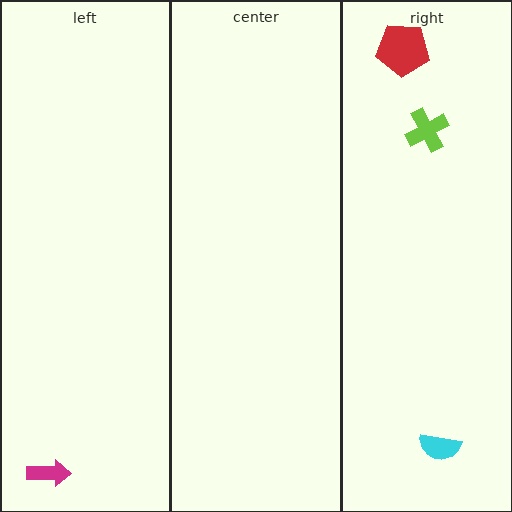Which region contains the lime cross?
The right region.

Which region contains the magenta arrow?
The left region.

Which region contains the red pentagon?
The right region.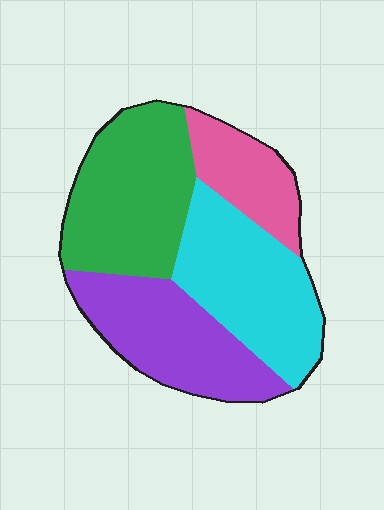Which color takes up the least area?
Pink, at roughly 15%.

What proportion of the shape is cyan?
Cyan takes up between a quarter and a half of the shape.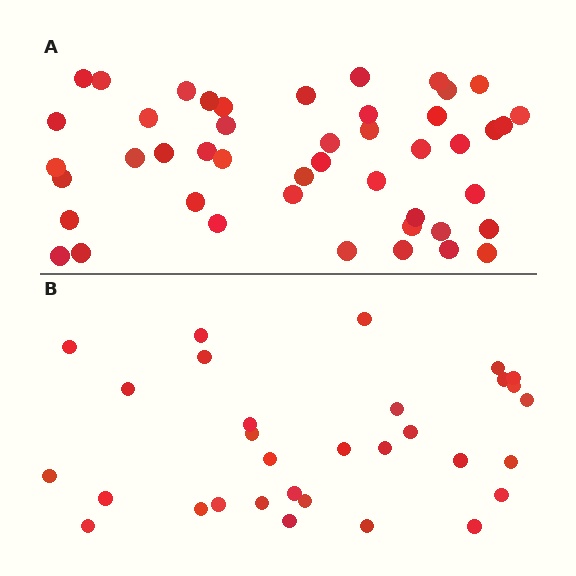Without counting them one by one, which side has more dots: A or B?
Region A (the top region) has more dots.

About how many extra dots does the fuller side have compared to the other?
Region A has approximately 15 more dots than region B.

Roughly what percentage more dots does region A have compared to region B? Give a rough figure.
About 50% more.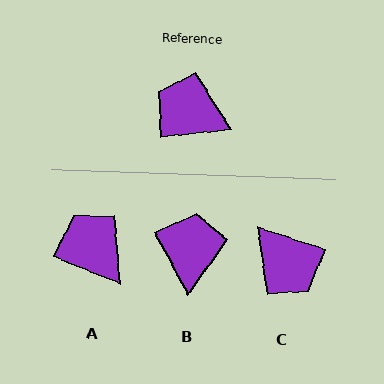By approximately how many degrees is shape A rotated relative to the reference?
Approximately 28 degrees clockwise.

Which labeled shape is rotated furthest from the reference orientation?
C, about 155 degrees away.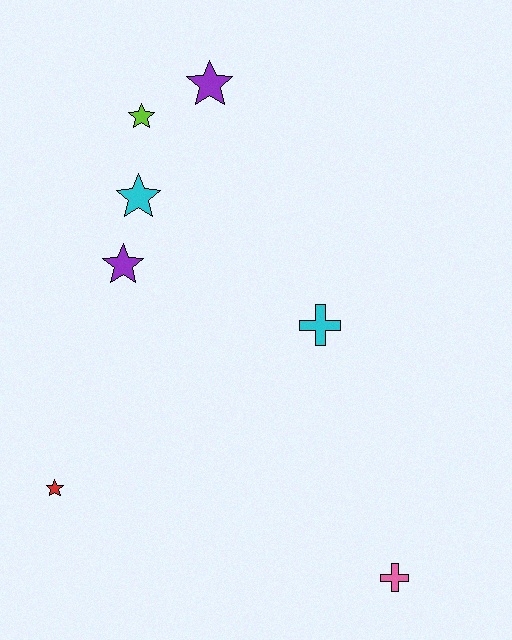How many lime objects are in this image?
There is 1 lime object.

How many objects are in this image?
There are 7 objects.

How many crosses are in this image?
There are 2 crosses.